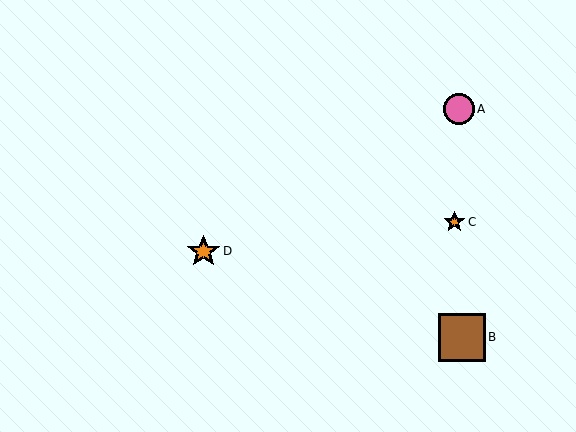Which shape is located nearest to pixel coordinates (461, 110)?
The pink circle (labeled A) at (459, 109) is nearest to that location.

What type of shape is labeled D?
Shape D is an orange star.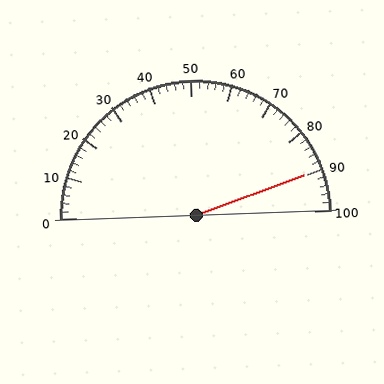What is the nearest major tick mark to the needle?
The nearest major tick mark is 90.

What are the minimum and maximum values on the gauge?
The gauge ranges from 0 to 100.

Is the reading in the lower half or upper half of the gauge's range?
The reading is in the upper half of the range (0 to 100).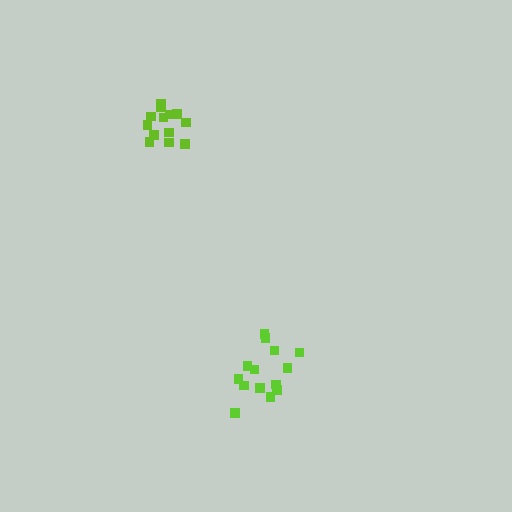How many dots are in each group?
Group 1: 14 dots, Group 2: 13 dots (27 total).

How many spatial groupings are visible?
There are 2 spatial groupings.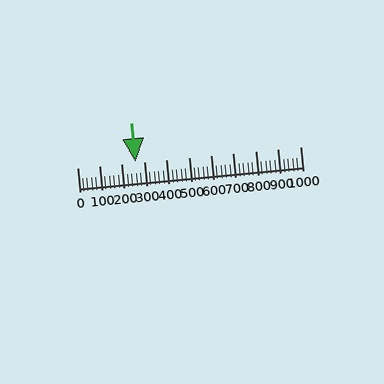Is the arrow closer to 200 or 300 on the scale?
The arrow is closer to 300.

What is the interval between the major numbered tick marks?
The major tick marks are spaced 100 units apart.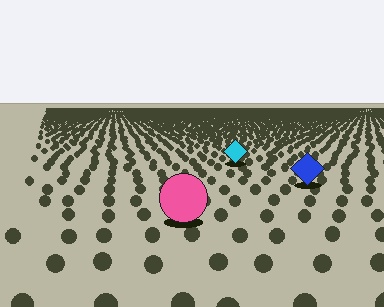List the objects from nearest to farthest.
From nearest to farthest: the pink circle, the blue diamond, the cyan diamond.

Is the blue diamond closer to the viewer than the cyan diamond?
Yes. The blue diamond is closer — you can tell from the texture gradient: the ground texture is coarser near it.